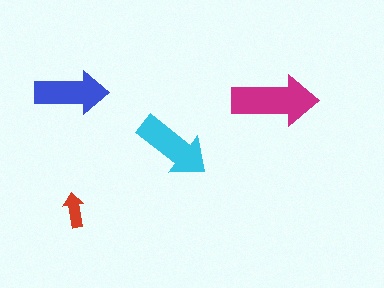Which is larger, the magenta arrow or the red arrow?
The magenta one.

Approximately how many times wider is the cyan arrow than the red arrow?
About 2 times wider.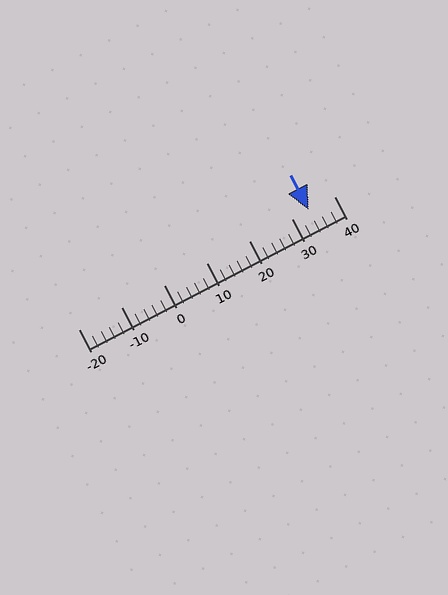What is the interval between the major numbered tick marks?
The major tick marks are spaced 10 units apart.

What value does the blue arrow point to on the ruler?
The blue arrow points to approximately 34.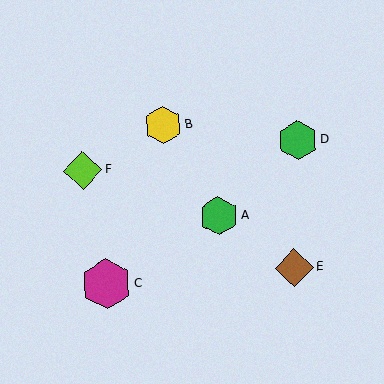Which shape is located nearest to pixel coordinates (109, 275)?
The magenta hexagon (labeled C) at (106, 284) is nearest to that location.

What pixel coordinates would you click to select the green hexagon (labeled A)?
Click at (219, 216) to select the green hexagon A.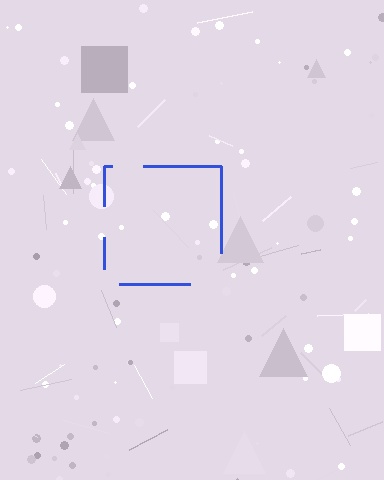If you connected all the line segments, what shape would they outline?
They would outline a square.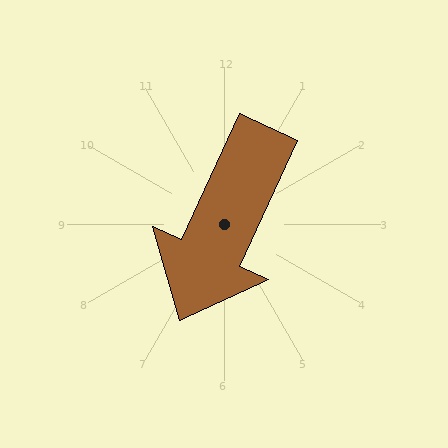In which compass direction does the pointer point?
Southwest.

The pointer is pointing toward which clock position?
Roughly 7 o'clock.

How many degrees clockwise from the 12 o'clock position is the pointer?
Approximately 205 degrees.